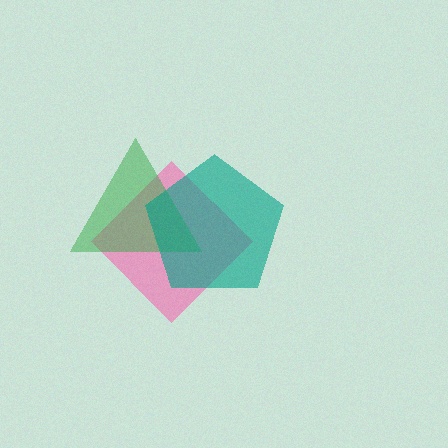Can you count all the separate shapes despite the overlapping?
Yes, there are 3 separate shapes.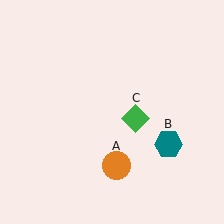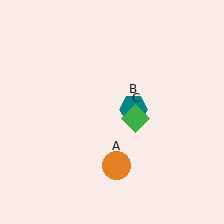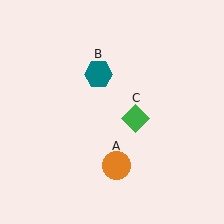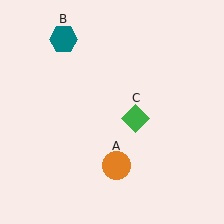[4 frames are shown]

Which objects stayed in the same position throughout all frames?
Orange circle (object A) and green diamond (object C) remained stationary.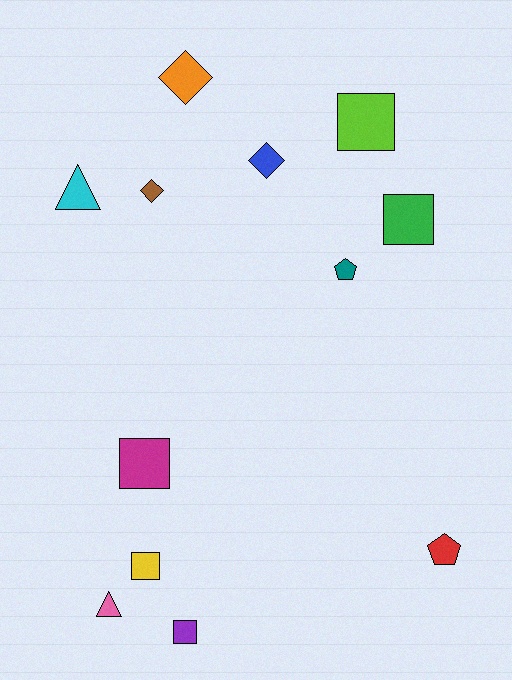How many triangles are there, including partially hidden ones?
There are 2 triangles.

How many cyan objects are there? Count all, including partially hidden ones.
There is 1 cyan object.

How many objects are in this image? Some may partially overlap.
There are 12 objects.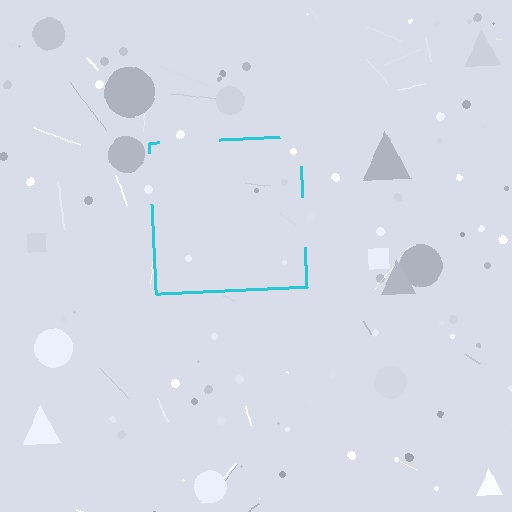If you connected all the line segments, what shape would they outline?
They would outline a square.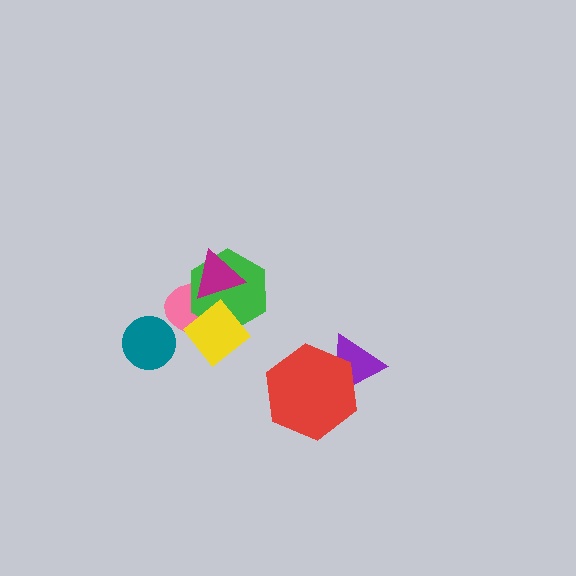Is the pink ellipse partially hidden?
Yes, it is partially covered by another shape.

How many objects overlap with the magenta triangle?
3 objects overlap with the magenta triangle.